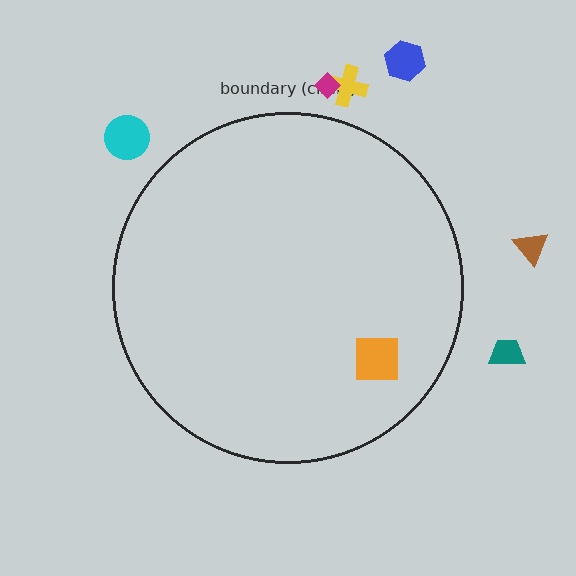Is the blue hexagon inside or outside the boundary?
Outside.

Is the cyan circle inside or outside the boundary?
Outside.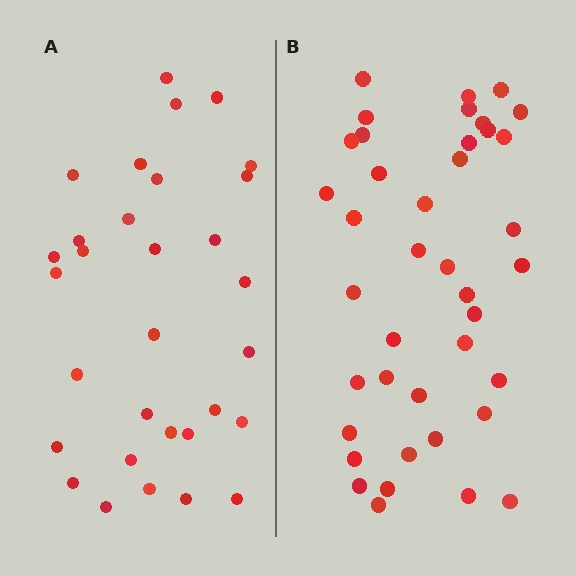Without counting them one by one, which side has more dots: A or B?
Region B (the right region) has more dots.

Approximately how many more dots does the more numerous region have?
Region B has roughly 8 or so more dots than region A.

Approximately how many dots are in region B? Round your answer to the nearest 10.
About 40 dots.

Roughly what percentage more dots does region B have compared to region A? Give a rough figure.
About 30% more.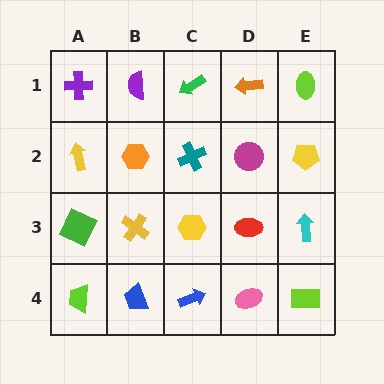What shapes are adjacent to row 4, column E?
A cyan arrow (row 3, column E), a pink ellipse (row 4, column D).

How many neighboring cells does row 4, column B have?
3.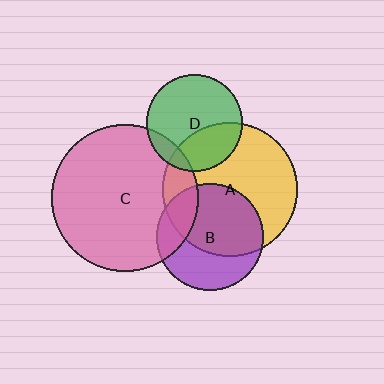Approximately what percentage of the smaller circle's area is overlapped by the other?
Approximately 10%.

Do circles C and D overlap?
Yes.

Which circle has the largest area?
Circle C (pink).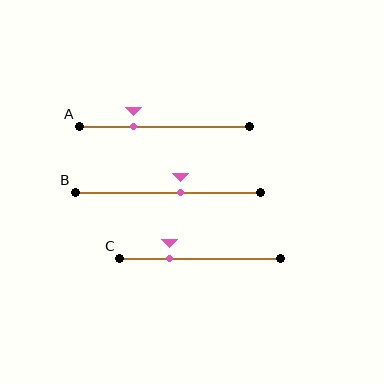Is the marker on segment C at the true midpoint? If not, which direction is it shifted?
No, the marker on segment C is shifted to the left by about 19% of the segment length.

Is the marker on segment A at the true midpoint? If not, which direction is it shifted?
No, the marker on segment A is shifted to the left by about 18% of the segment length.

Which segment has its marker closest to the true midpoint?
Segment B has its marker closest to the true midpoint.